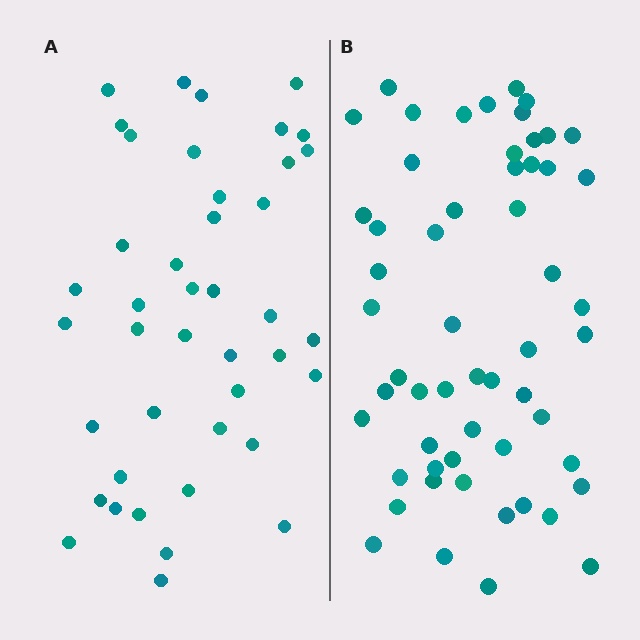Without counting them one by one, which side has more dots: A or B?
Region B (the right region) has more dots.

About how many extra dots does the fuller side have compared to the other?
Region B has approximately 15 more dots than region A.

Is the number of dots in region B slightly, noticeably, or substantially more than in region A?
Region B has noticeably more, but not dramatically so. The ratio is roughly 1.3 to 1.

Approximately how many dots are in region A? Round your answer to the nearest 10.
About 40 dots. (The exact count is 42, which rounds to 40.)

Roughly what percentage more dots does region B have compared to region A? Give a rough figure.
About 35% more.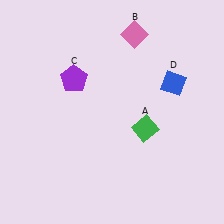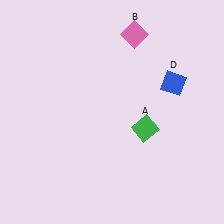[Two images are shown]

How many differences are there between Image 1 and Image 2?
There is 1 difference between the two images.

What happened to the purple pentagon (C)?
The purple pentagon (C) was removed in Image 2. It was in the top-left area of Image 1.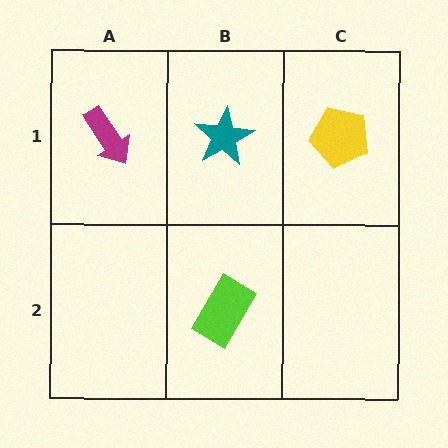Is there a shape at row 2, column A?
No, that cell is empty.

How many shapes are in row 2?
1 shape.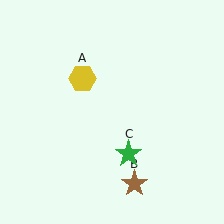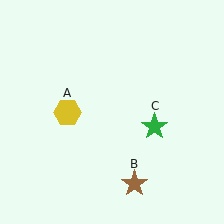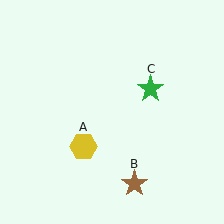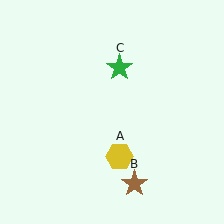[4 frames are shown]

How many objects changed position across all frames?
2 objects changed position: yellow hexagon (object A), green star (object C).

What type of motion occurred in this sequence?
The yellow hexagon (object A), green star (object C) rotated counterclockwise around the center of the scene.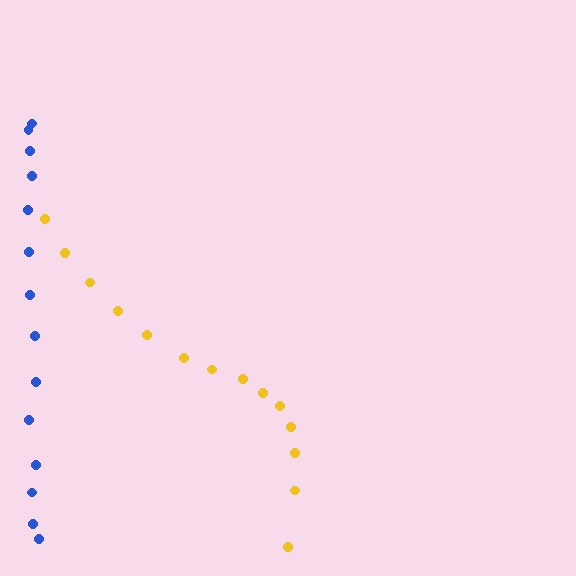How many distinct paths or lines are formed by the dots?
There are 2 distinct paths.